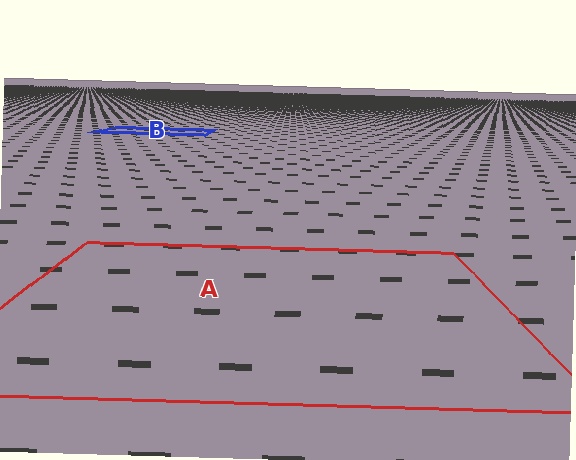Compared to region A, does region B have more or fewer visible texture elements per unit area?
Region B has more texture elements per unit area — they are packed more densely because it is farther away.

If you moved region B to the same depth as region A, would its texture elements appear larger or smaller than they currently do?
They would appear larger. At a closer depth, the same texture elements are projected at a bigger on-screen size.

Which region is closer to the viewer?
Region A is closer. The texture elements there are larger and more spread out.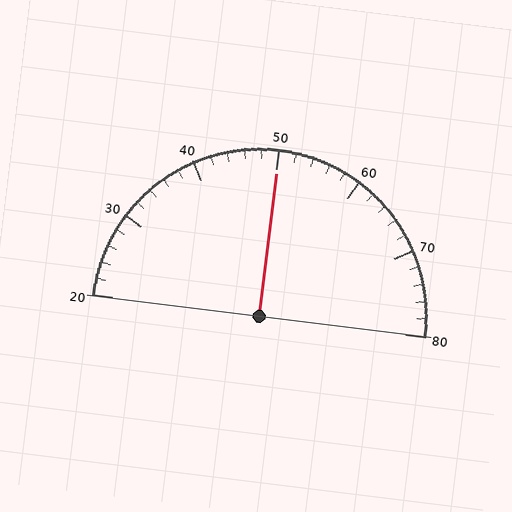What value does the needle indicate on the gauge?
The needle indicates approximately 50.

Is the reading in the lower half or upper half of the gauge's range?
The reading is in the upper half of the range (20 to 80).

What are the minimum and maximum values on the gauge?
The gauge ranges from 20 to 80.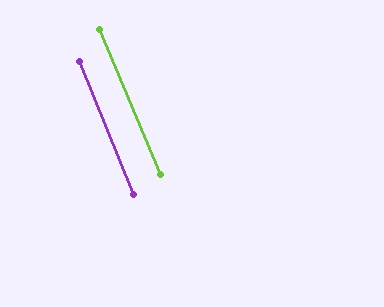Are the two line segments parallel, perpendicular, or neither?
Parallel — their directions differ by only 0.8°.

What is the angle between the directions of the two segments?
Approximately 1 degree.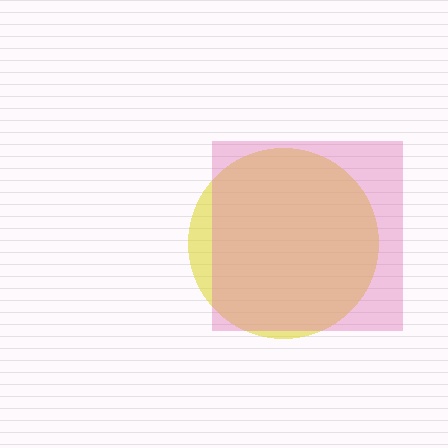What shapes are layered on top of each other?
The layered shapes are: a yellow circle, a pink square.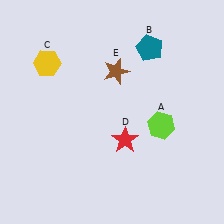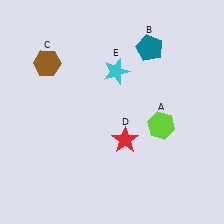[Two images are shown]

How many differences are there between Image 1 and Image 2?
There are 2 differences between the two images.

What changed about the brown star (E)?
In Image 1, E is brown. In Image 2, it changed to cyan.